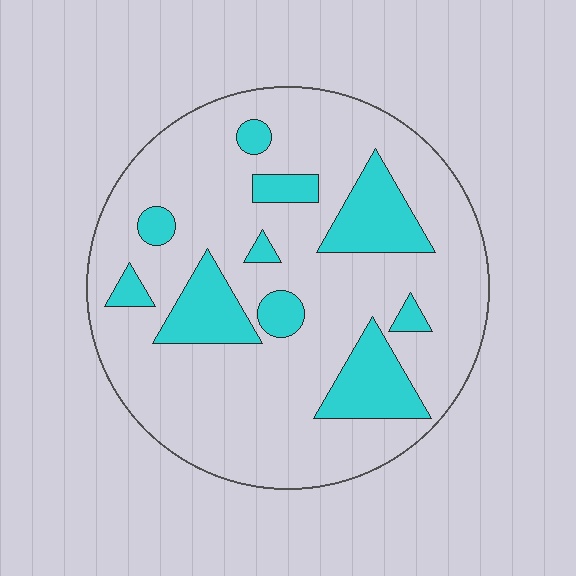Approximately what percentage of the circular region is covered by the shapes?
Approximately 20%.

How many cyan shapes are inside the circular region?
10.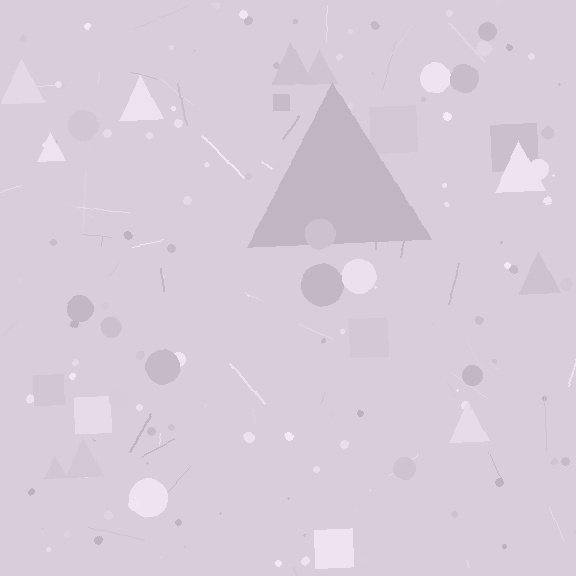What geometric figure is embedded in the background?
A triangle is embedded in the background.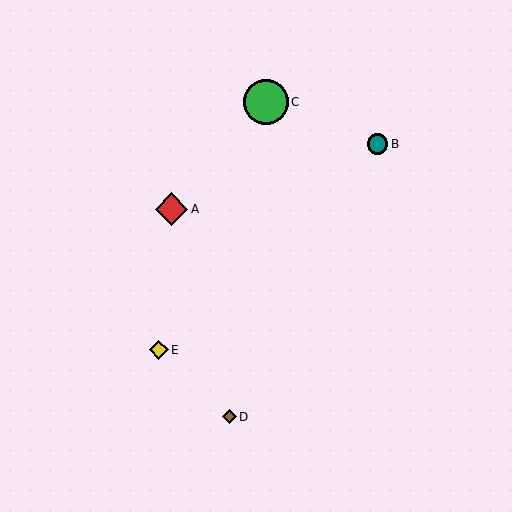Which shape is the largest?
The green circle (labeled C) is the largest.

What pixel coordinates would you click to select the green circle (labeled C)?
Click at (266, 102) to select the green circle C.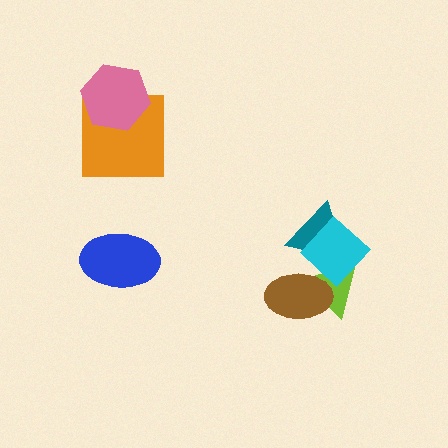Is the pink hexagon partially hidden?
No, no other shape covers it.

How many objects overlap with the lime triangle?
3 objects overlap with the lime triangle.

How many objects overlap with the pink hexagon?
1 object overlaps with the pink hexagon.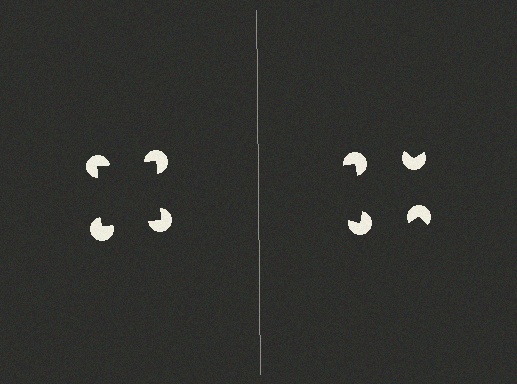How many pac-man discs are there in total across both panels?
8 — 4 on each side.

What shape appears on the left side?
An illusory square.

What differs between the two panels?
The pac-man discs are positioned identically on both sides; only the wedge orientations differ. On the left they align to a square; on the right they are misaligned.